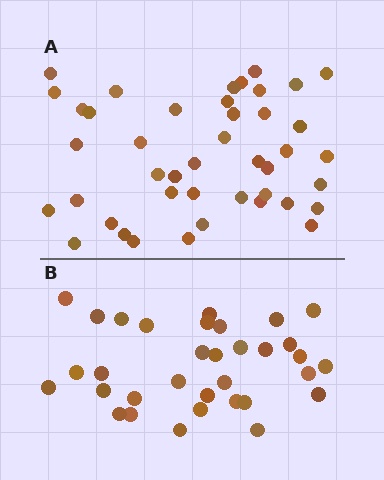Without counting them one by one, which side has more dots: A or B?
Region A (the top region) has more dots.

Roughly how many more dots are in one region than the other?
Region A has roughly 10 or so more dots than region B.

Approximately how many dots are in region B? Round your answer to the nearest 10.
About 30 dots. (The exact count is 33, which rounds to 30.)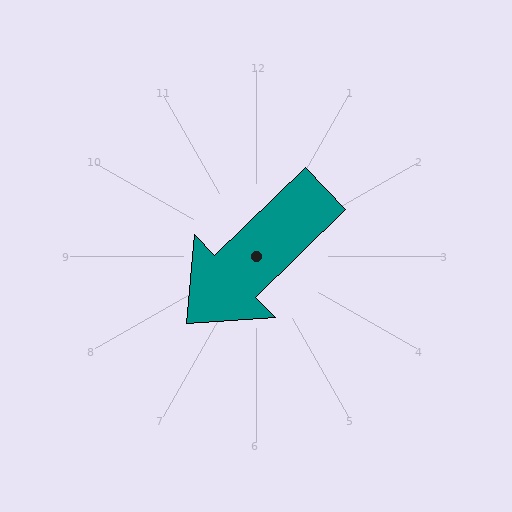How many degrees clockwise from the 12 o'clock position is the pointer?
Approximately 226 degrees.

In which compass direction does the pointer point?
Southwest.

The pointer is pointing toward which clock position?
Roughly 8 o'clock.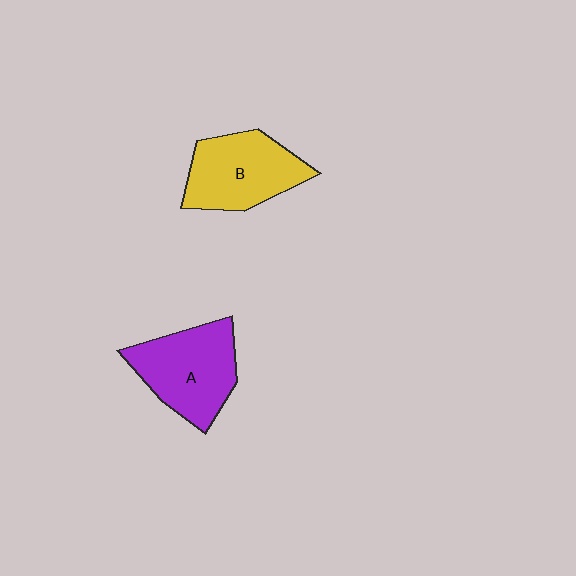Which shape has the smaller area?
Shape B (yellow).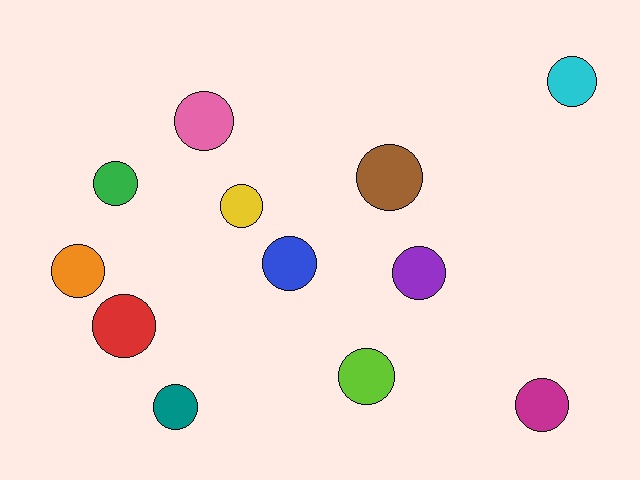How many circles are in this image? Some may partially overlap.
There are 12 circles.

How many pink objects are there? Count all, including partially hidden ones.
There is 1 pink object.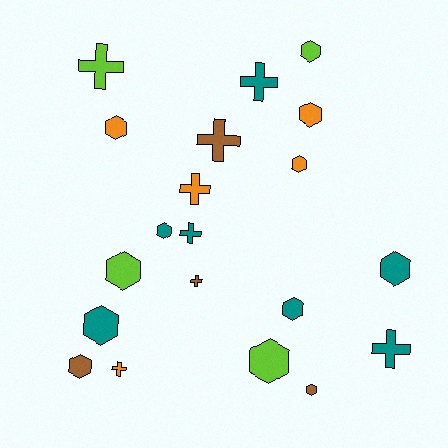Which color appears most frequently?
Teal, with 7 objects.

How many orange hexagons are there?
There are 3 orange hexagons.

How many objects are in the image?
There are 20 objects.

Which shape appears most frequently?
Hexagon, with 12 objects.